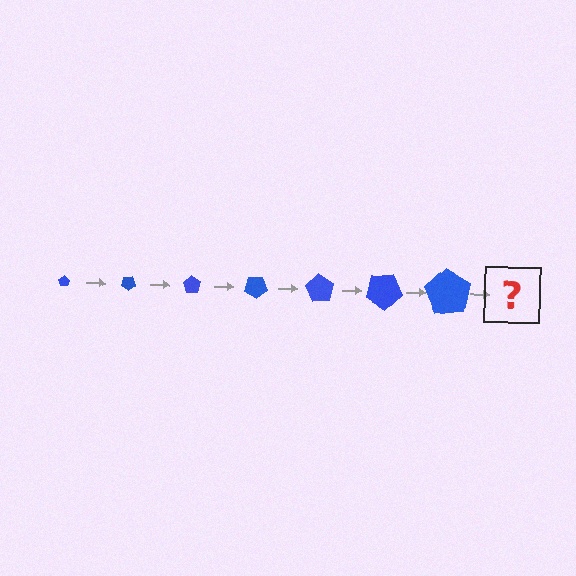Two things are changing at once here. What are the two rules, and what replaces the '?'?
The two rules are that the pentagon grows larger each step and it rotates 35 degrees each step. The '?' should be a pentagon, larger than the previous one and rotated 245 degrees from the start.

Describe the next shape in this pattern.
It should be a pentagon, larger than the previous one and rotated 245 degrees from the start.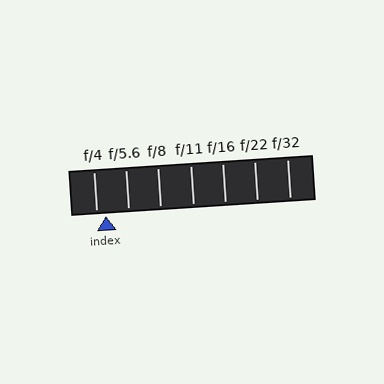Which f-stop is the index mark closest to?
The index mark is closest to f/4.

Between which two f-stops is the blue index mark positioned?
The index mark is between f/4 and f/5.6.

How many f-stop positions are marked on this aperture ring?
There are 7 f-stop positions marked.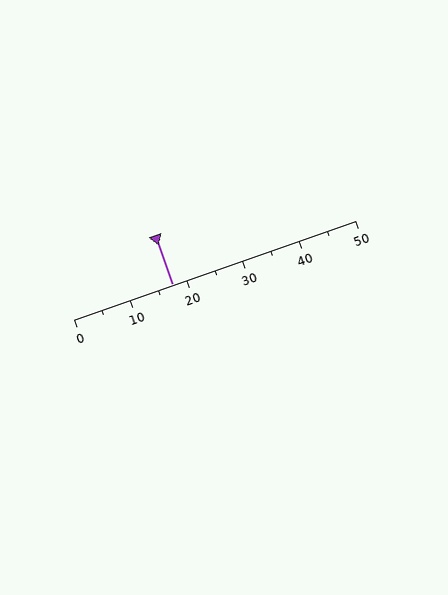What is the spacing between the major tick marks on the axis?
The major ticks are spaced 10 apart.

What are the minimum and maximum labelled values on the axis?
The axis runs from 0 to 50.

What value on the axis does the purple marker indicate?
The marker indicates approximately 17.5.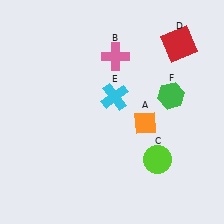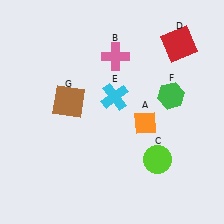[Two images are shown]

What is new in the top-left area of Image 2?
A brown square (G) was added in the top-left area of Image 2.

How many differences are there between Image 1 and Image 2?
There is 1 difference between the two images.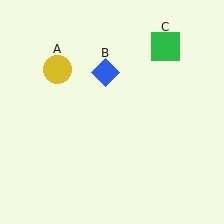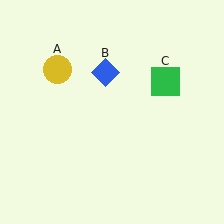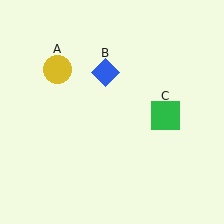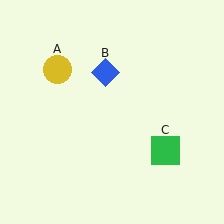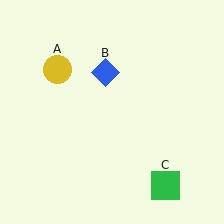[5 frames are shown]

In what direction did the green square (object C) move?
The green square (object C) moved down.